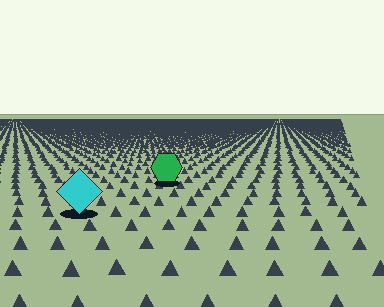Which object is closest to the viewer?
The cyan diamond is closest. The texture marks near it are larger and more spread out.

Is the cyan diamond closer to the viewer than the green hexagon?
Yes. The cyan diamond is closer — you can tell from the texture gradient: the ground texture is coarser near it.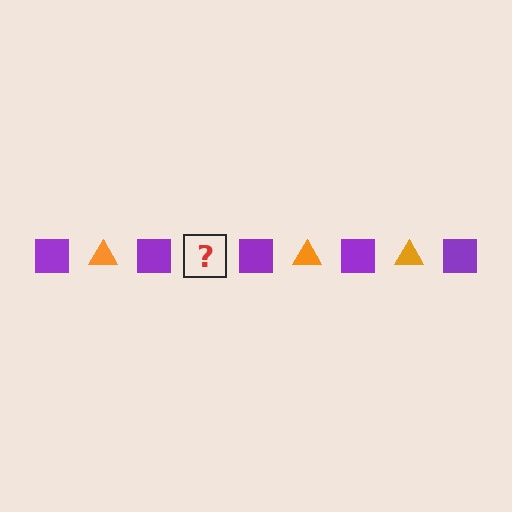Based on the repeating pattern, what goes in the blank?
The blank should be an orange triangle.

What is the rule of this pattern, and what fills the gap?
The rule is that the pattern alternates between purple square and orange triangle. The gap should be filled with an orange triangle.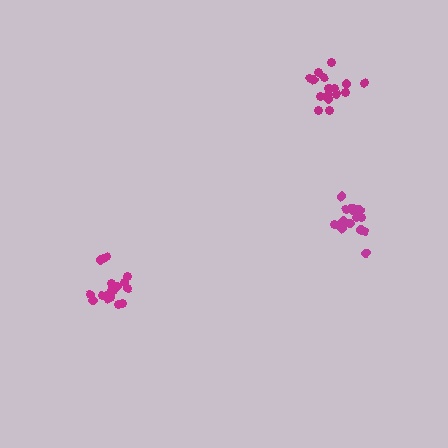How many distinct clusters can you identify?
There are 3 distinct clusters.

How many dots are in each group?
Group 1: 21 dots, Group 2: 16 dots, Group 3: 17 dots (54 total).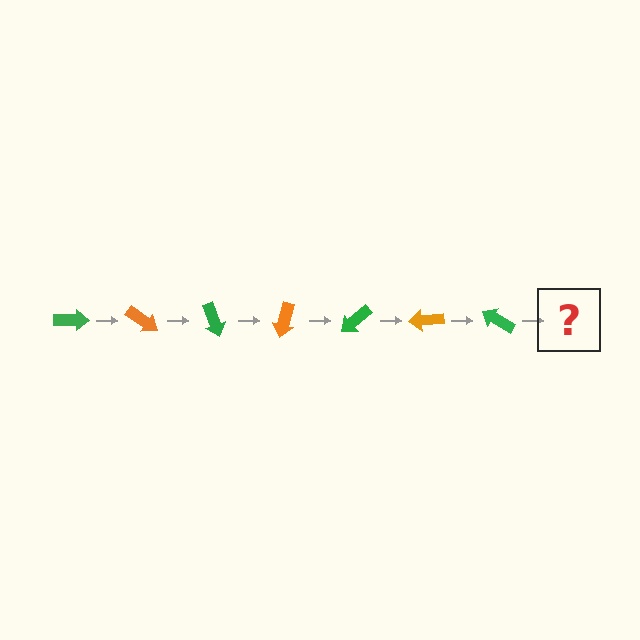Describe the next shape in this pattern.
It should be an orange arrow, rotated 245 degrees from the start.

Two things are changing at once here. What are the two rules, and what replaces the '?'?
The two rules are that it rotates 35 degrees each step and the color cycles through green and orange. The '?' should be an orange arrow, rotated 245 degrees from the start.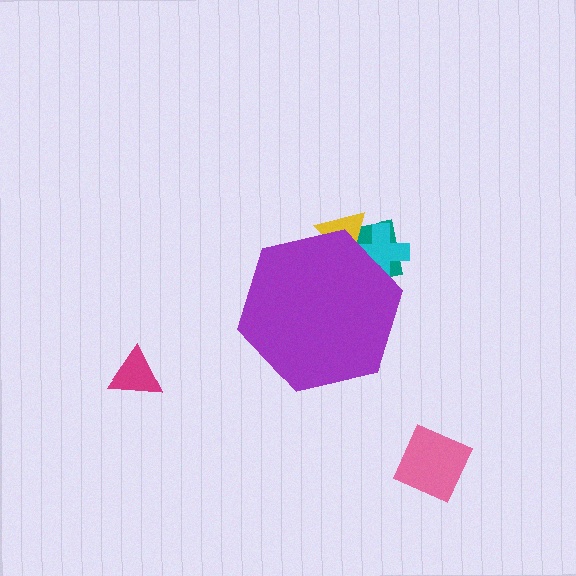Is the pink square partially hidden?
No, the pink square is fully visible.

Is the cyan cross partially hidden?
Yes, the cyan cross is partially hidden behind the purple hexagon.